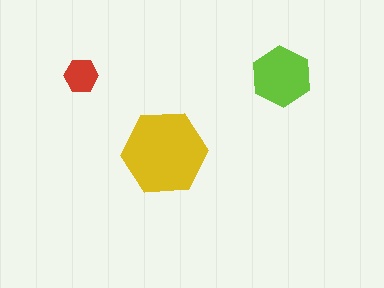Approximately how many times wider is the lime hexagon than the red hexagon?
About 2 times wider.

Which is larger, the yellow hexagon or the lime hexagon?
The yellow one.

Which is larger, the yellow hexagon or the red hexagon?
The yellow one.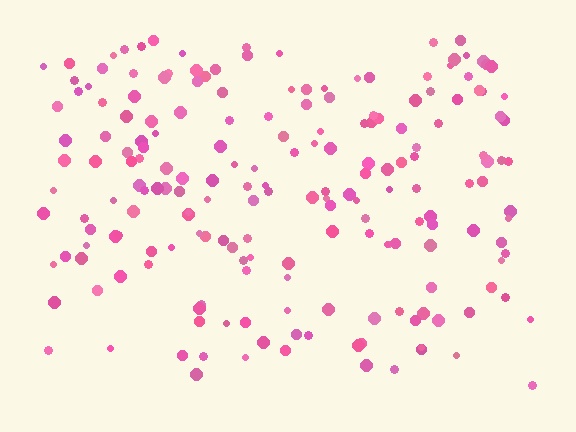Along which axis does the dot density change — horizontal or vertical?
Vertical.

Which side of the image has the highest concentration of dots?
The top.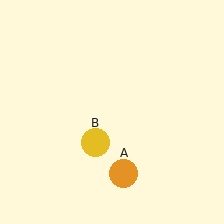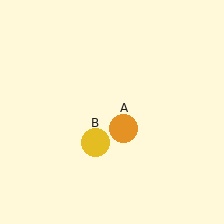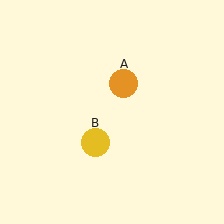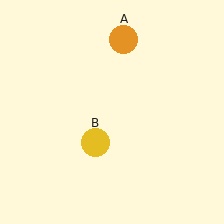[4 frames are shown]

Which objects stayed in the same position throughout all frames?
Yellow circle (object B) remained stationary.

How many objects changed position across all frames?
1 object changed position: orange circle (object A).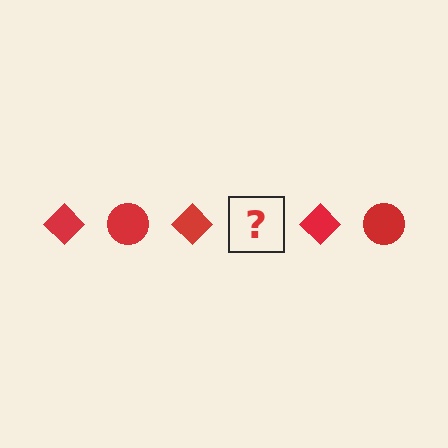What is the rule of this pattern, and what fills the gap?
The rule is that the pattern cycles through diamond, circle shapes in red. The gap should be filled with a red circle.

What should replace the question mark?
The question mark should be replaced with a red circle.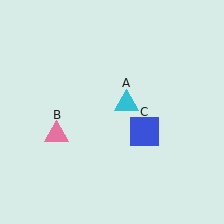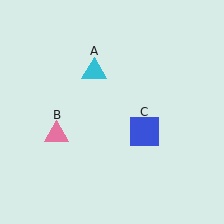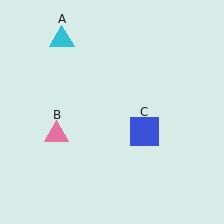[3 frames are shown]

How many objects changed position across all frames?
1 object changed position: cyan triangle (object A).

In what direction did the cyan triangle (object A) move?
The cyan triangle (object A) moved up and to the left.